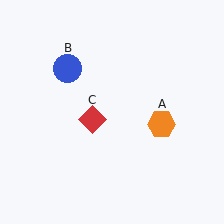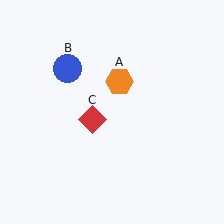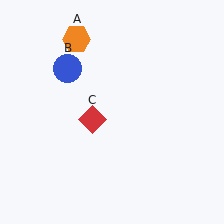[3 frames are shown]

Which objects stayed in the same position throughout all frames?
Blue circle (object B) and red diamond (object C) remained stationary.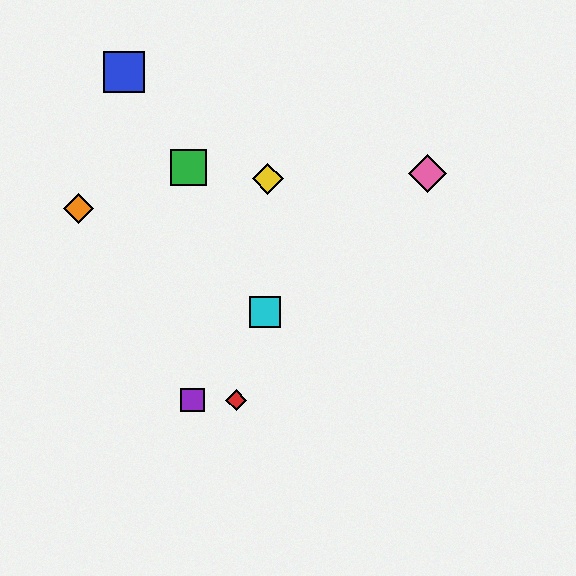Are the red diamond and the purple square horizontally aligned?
Yes, both are at y≈400.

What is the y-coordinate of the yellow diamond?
The yellow diamond is at y≈179.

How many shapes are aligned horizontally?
2 shapes (the red diamond, the purple square) are aligned horizontally.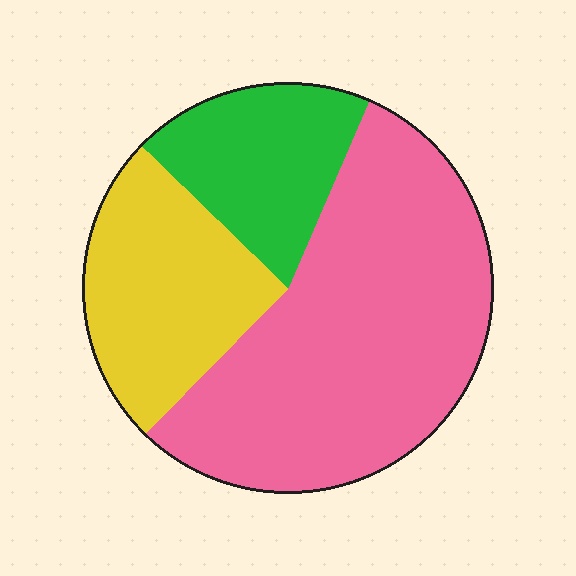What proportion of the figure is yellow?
Yellow takes up between a sixth and a third of the figure.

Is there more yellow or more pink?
Pink.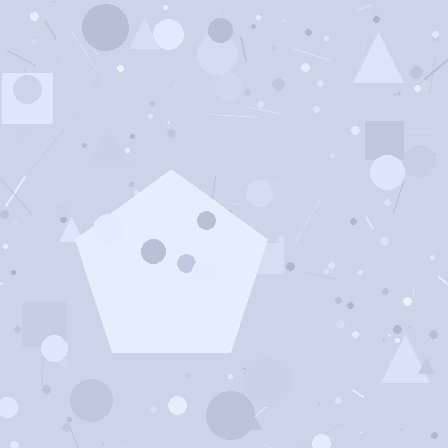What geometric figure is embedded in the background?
A pentagon is embedded in the background.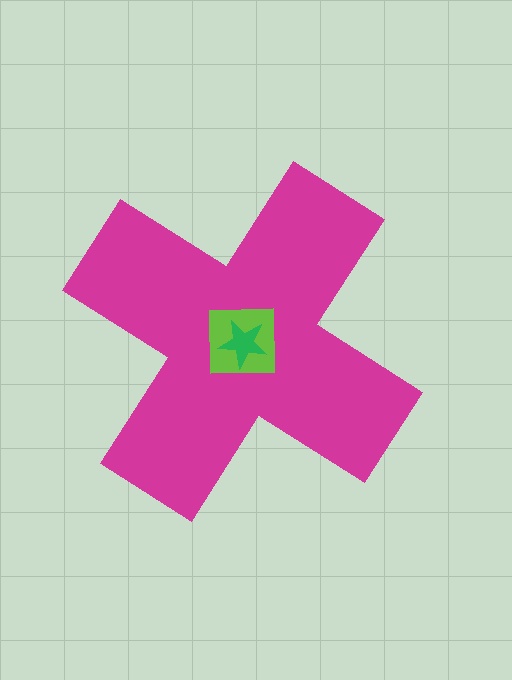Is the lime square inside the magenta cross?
Yes.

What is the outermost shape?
The magenta cross.